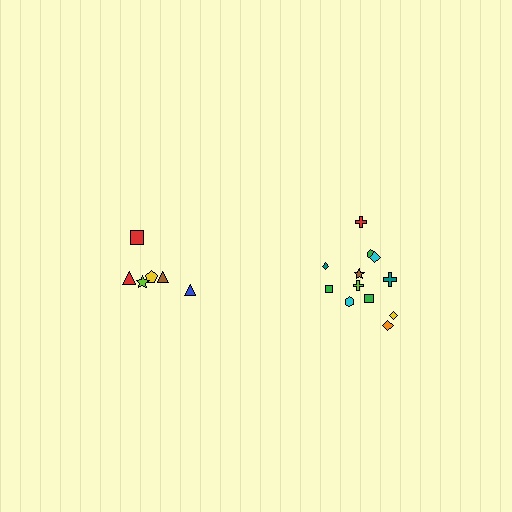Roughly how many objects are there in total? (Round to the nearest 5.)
Roughly 20 objects in total.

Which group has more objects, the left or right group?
The right group.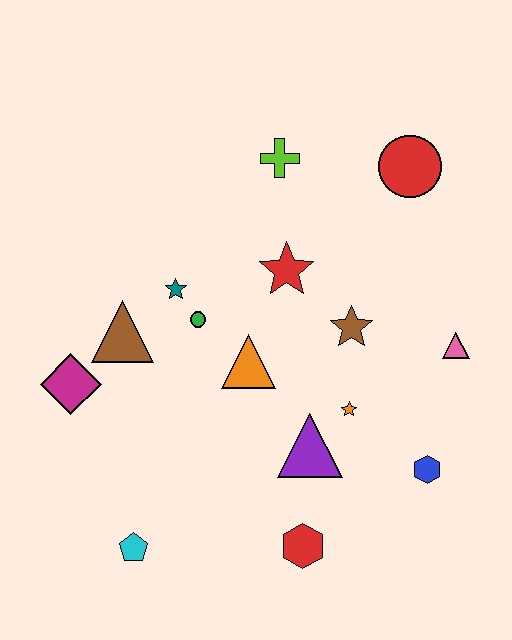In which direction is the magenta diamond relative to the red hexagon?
The magenta diamond is to the left of the red hexagon.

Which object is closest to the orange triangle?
The green circle is closest to the orange triangle.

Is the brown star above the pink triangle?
Yes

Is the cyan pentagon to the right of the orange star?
No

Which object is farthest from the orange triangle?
The red circle is farthest from the orange triangle.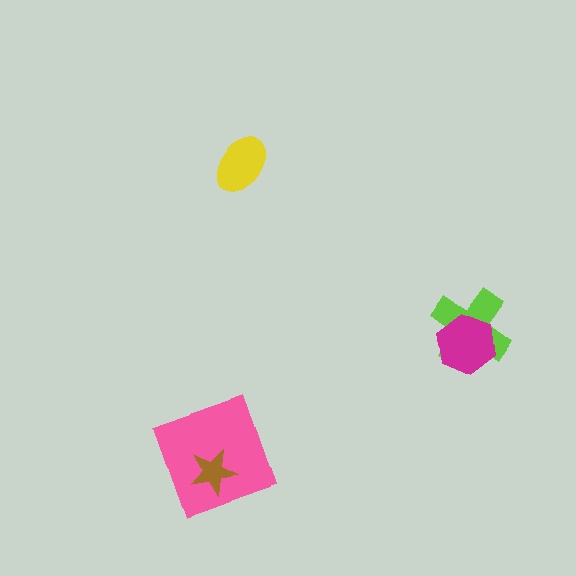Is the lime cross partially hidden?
Yes, it is partially covered by another shape.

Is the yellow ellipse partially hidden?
No, no other shape covers it.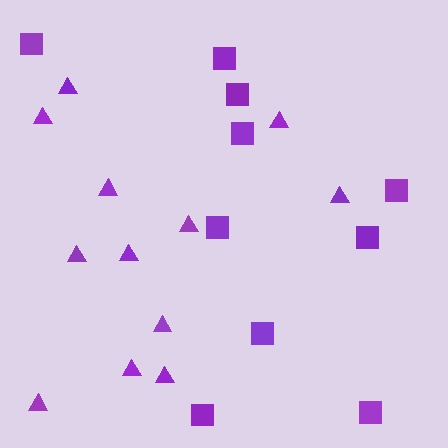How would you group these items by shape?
There are 2 groups: one group of triangles (12) and one group of squares (10).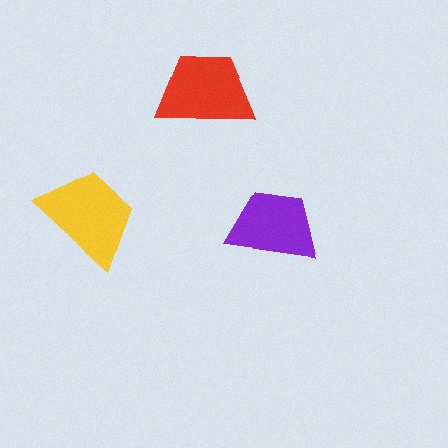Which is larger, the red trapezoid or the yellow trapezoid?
The yellow one.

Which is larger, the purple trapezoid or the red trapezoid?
The red one.